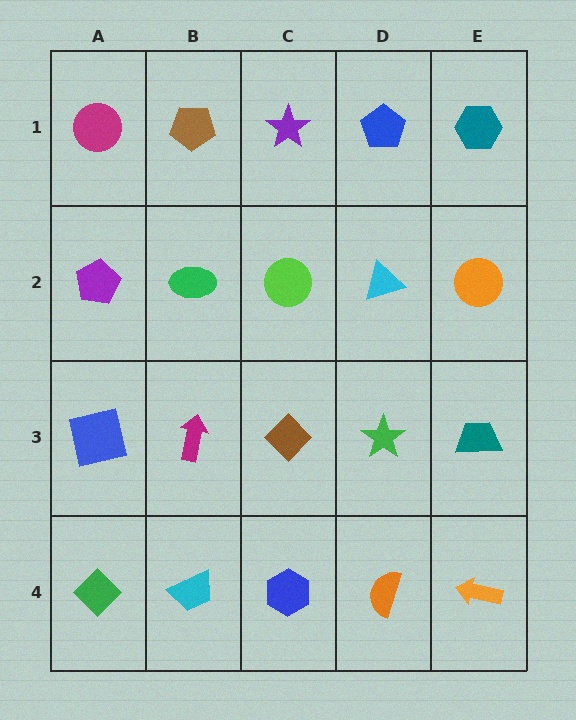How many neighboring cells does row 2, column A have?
3.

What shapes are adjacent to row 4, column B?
A magenta arrow (row 3, column B), a green diamond (row 4, column A), a blue hexagon (row 4, column C).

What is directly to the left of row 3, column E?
A green star.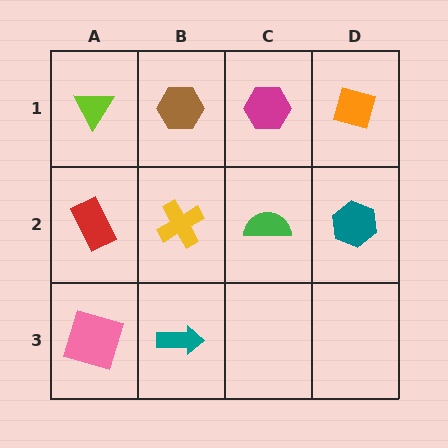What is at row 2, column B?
A yellow cross.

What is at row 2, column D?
A teal hexagon.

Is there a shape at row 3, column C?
No, that cell is empty.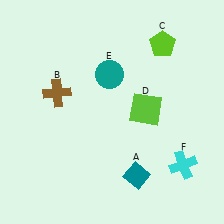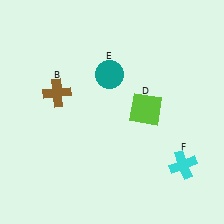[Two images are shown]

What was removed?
The lime pentagon (C), the teal diamond (A) were removed in Image 2.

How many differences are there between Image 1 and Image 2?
There are 2 differences between the two images.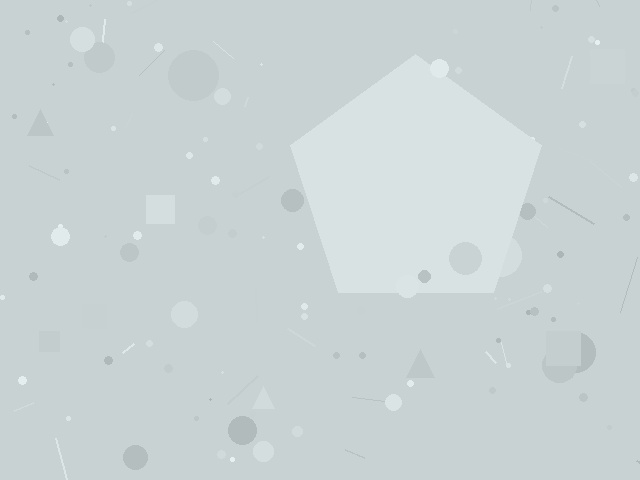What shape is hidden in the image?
A pentagon is hidden in the image.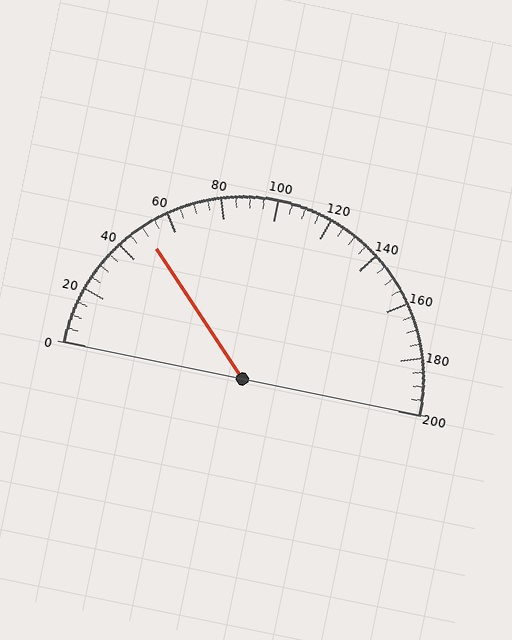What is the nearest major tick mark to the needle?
The nearest major tick mark is 40.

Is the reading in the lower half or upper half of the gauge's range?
The reading is in the lower half of the range (0 to 200).